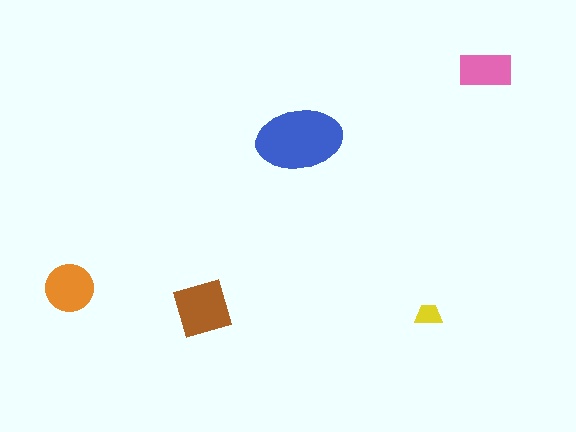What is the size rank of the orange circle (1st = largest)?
3rd.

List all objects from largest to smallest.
The blue ellipse, the brown square, the orange circle, the pink rectangle, the yellow trapezoid.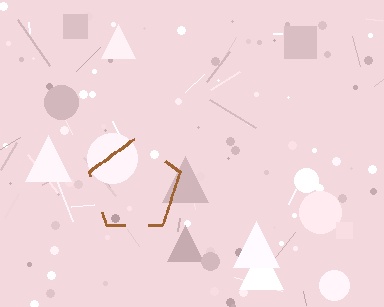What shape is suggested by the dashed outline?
The dashed outline suggests a pentagon.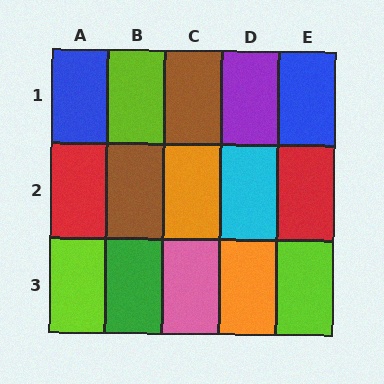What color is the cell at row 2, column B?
Brown.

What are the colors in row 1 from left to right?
Blue, lime, brown, purple, blue.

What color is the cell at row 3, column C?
Pink.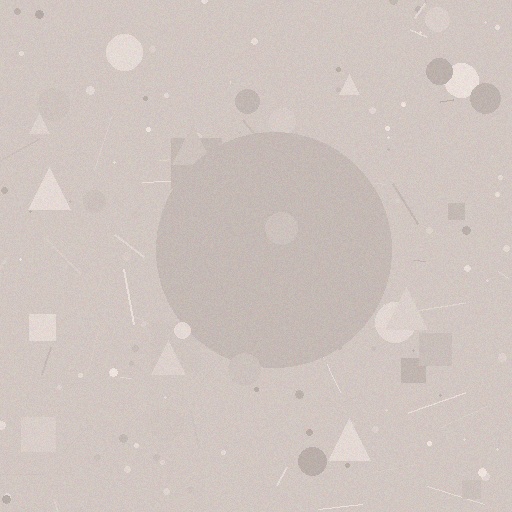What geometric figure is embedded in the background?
A circle is embedded in the background.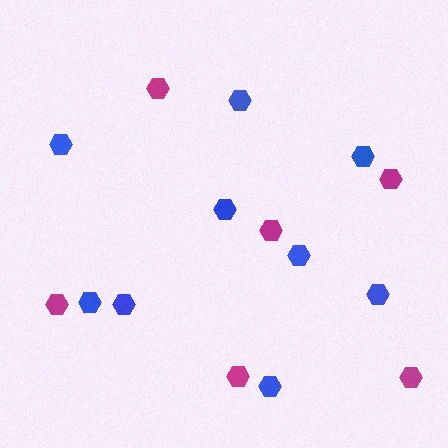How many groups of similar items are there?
There are 2 groups: one group of magenta hexagons (6) and one group of blue hexagons (9).